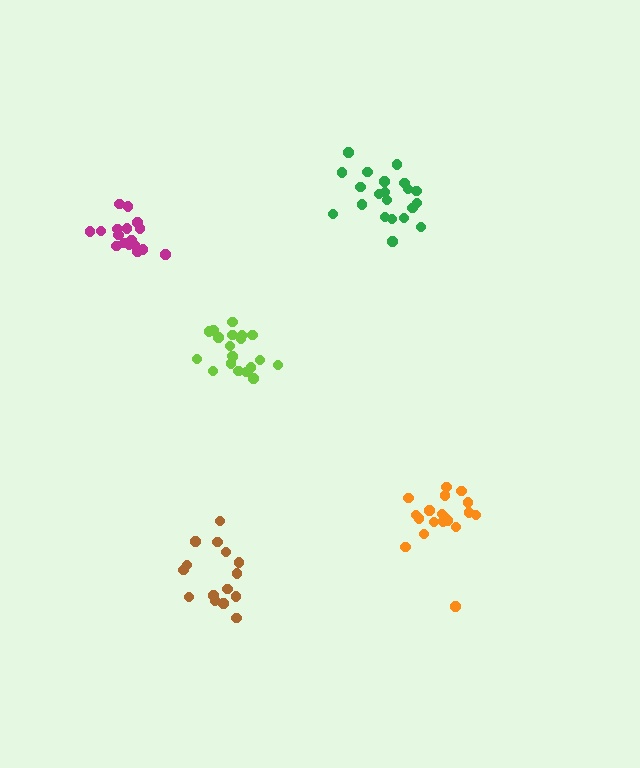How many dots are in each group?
Group 1: 21 dots, Group 2: 19 dots, Group 3: 18 dots, Group 4: 15 dots, Group 5: 20 dots (93 total).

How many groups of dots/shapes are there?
There are 5 groups.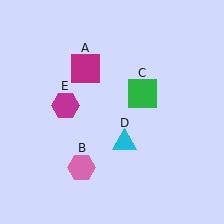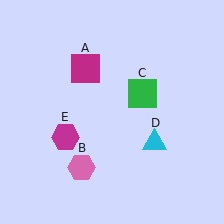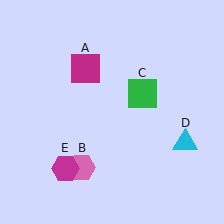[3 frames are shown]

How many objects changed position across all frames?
2 objects changed position: cyan triangle (object D), magenta hexagon (object E).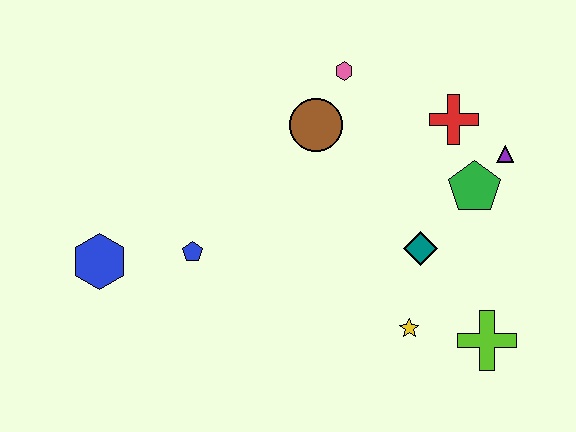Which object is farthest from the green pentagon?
The blue hexagon is farthest from the green pentagon.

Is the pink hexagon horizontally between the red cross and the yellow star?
No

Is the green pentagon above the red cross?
No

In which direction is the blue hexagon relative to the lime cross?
The blue hexagon is to the left of the lime cross.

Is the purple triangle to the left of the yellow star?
No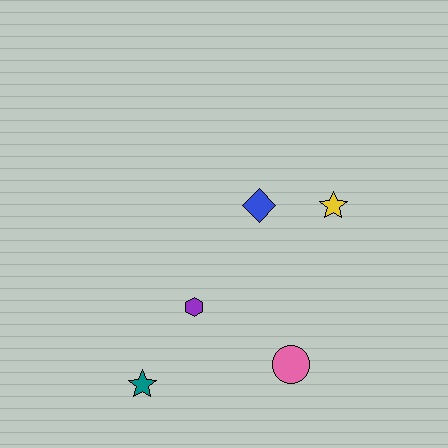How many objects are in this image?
There are 5 objects.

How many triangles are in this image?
There are no triangles.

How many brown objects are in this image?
There are no brown objects.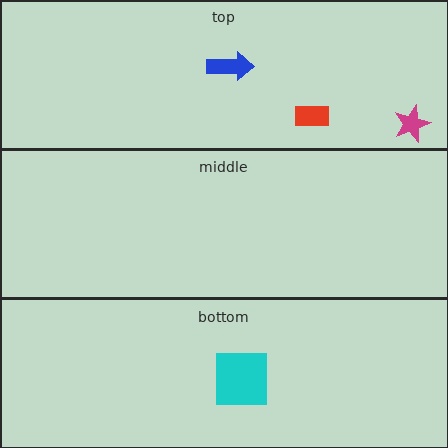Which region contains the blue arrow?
The top region.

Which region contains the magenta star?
The top region.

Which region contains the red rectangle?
The top region.